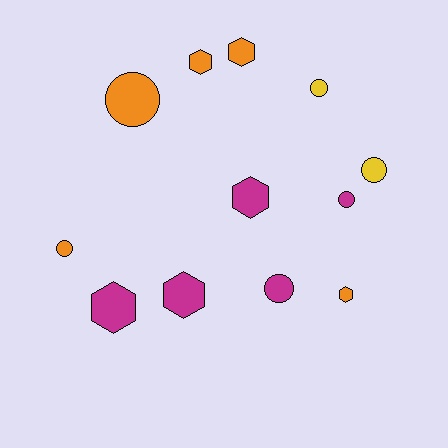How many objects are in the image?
There are 12 objects.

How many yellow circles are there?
There are 2 yellow circles.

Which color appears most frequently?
Orange, with 5 objects.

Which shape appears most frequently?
Hexagon, with 6 objects.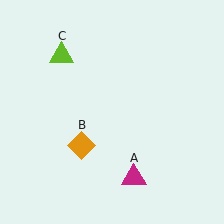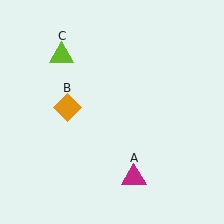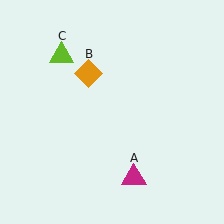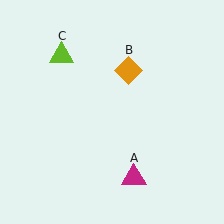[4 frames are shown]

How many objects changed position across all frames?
1 object changed position: orange diamond (object B).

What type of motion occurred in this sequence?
The orange diamond (object B) rotated clockwise around the center of the scene.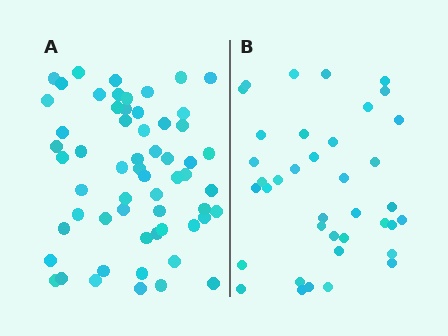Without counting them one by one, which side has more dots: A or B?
Region A (the left region) has more dots.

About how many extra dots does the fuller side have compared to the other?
Region A has approximately 20 more dots than region B.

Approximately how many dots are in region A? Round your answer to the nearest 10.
About 60 dots. (The exact count is 59, which rounds to 60.)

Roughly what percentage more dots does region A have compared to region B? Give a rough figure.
About 55% more.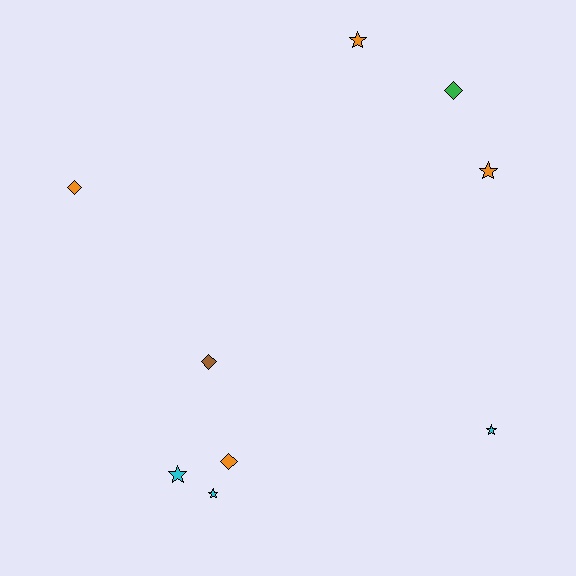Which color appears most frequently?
Orange, with 4 objects.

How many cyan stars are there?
There are 3 cyan stars.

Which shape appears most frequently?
Star, with 5 objects.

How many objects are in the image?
There are 9 objects.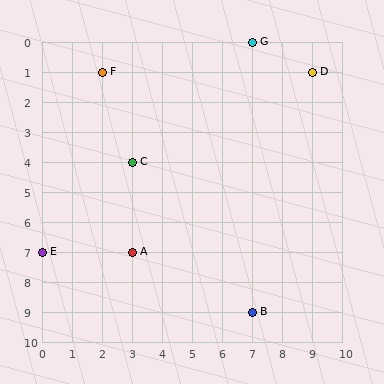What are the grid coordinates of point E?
Point E is at grid coordinates (0, 7).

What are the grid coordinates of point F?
Point F is at grid coordinates (2, 1).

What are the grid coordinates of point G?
Point G is at grid coordinates (7, 0).